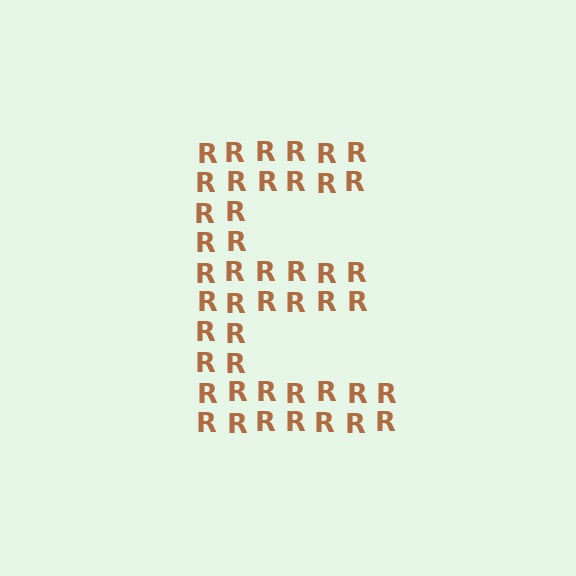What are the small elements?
The small elements are letter R's.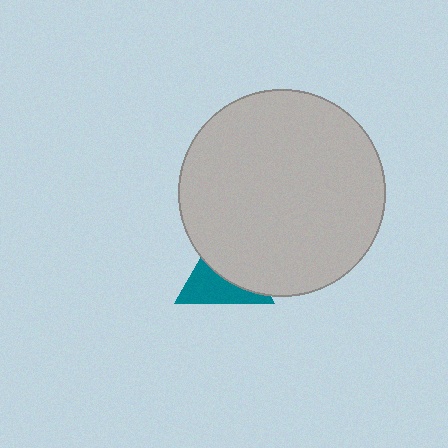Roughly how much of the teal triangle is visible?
About half of it is visible (roughly 47%).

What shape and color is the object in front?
The object in front is a light gray circle.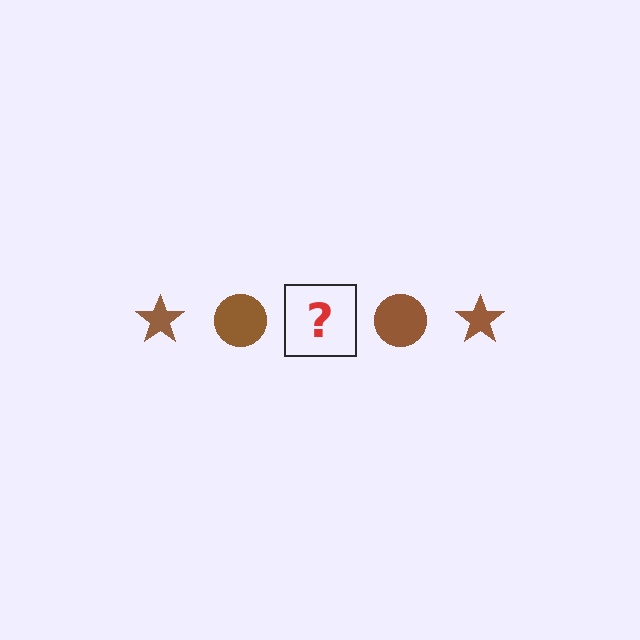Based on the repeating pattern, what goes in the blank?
The blank should be a brown star.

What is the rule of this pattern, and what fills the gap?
The rule is that the pattern cycles through star, circle shapes in brown. The gap should be filled with a brown star.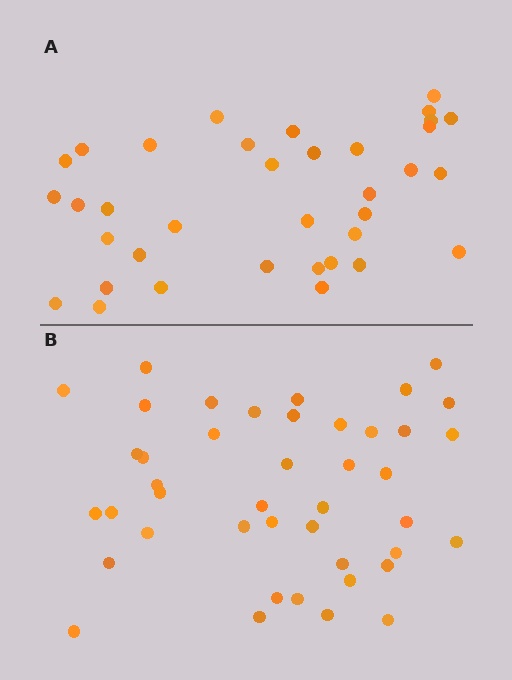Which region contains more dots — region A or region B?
Region B (the bottom region) has more dots.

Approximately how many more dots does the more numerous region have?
Region B has roughly 8 or so more dots than region A.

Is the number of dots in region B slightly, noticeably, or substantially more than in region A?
Region B has only slightly more — the two regions are fairly close. The ratio is roughly 1.2 to 1.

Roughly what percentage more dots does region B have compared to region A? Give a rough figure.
About 20% more.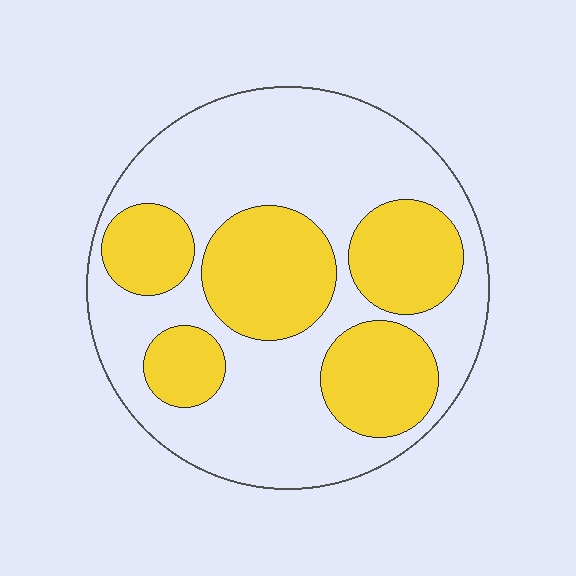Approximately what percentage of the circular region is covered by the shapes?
Approximately 40%.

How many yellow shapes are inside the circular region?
5.